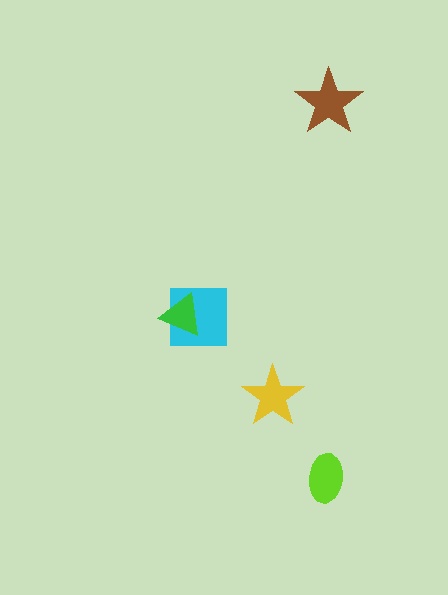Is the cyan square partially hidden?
Yes, it is partially covered by another shape.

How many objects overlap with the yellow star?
0 objects overlap with the yellow star.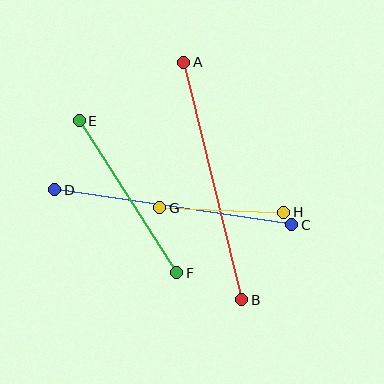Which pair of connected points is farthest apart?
Points A and B are farthest apart.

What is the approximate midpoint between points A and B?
The midpoint is at approximately (213, 181) pixels.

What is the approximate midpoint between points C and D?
The midpoint is at approximately (173, 207) pixels.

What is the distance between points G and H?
The distance is approximately 124 pixels.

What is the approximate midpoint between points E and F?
The midpoint is at approximately (128, 197) pixels.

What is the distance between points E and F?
The distance is approximately 180 pixels.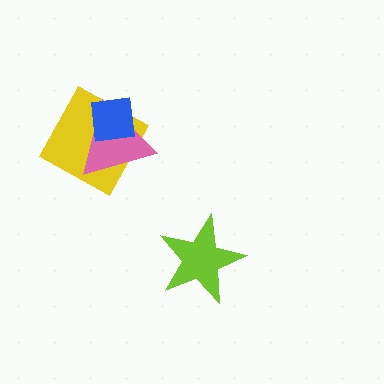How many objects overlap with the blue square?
2 objects overlap with the blue square.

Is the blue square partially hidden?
No, no other shape covers it.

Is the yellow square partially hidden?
Yes, it is partially covered by another shape.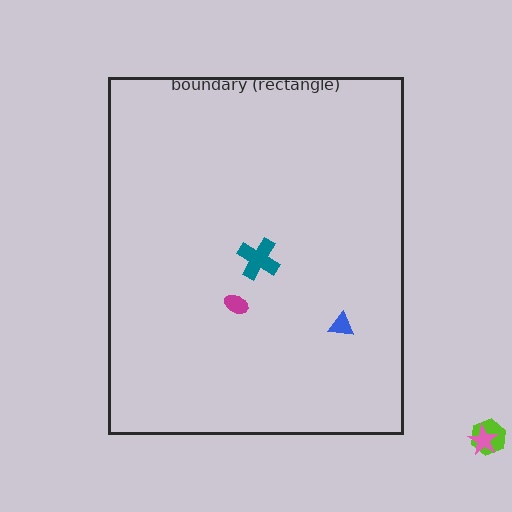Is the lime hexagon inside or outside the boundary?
Outside.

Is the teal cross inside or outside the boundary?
Inside.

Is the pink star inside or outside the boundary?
Outside.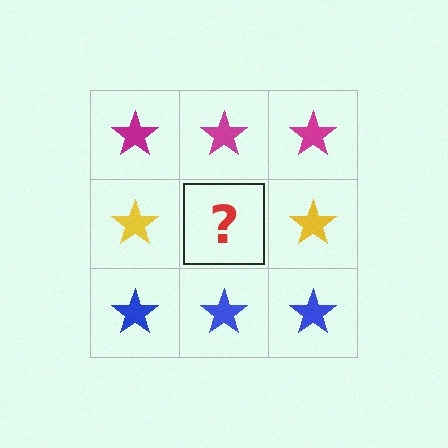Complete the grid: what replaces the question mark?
The question mark should be replaced with a yellow star.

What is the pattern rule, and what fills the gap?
The rule is that each row has a consistent color. The gap should be filled with a yellow star.